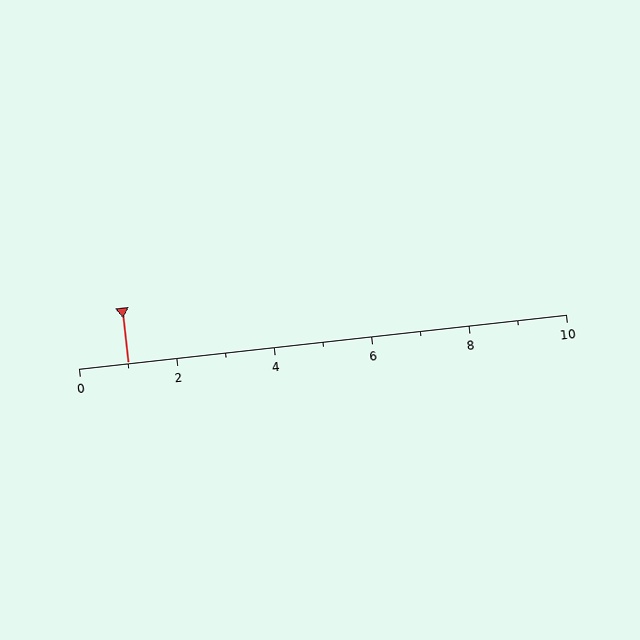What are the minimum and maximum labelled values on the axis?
The axis runs from 0 to 10.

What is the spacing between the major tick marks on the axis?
The major ticks are spaced 2 apart.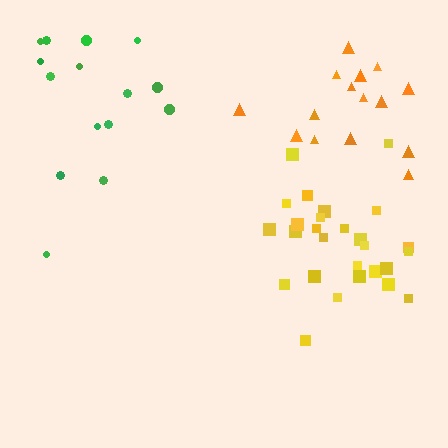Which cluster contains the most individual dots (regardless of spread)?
Yellow (27).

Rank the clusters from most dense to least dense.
yellow, orange, green.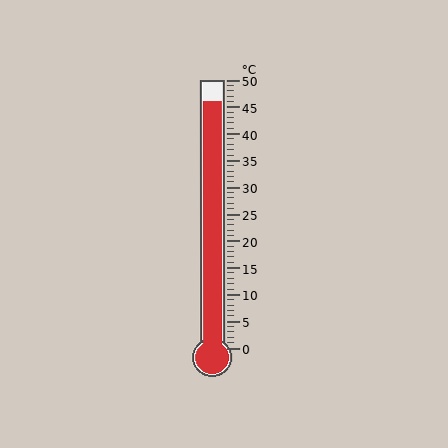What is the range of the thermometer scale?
The thermometer scale ranges from 0°C to 50°C.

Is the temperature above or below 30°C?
The temperature is above 30°C.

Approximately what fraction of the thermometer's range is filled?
The thermometer is filled to approximately 90% of its range.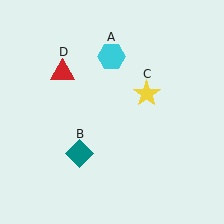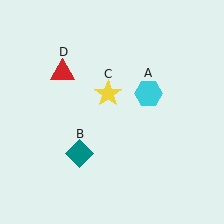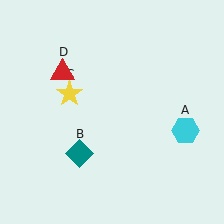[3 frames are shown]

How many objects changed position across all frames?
2 objects changed position: cyan hexagon (object A), yellow star (object C).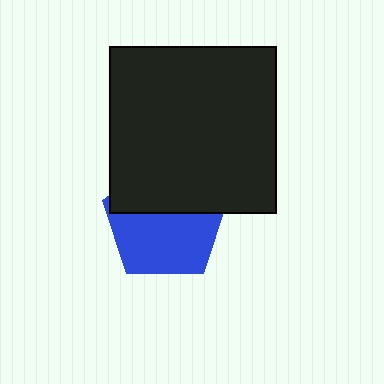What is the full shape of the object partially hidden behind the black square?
The partially hidden object is a blue pentagon.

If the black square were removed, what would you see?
You would see the complete blue pentagon.